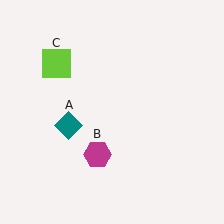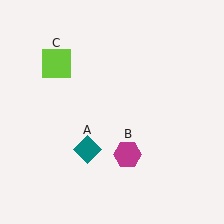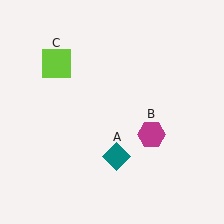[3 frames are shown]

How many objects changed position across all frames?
2 objects changed position: teal diamond (object A), magenta hexagon (object B).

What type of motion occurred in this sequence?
The teal diamond (object A), magenta hexagon (object B) rotated counterclockwise around the center of the scene.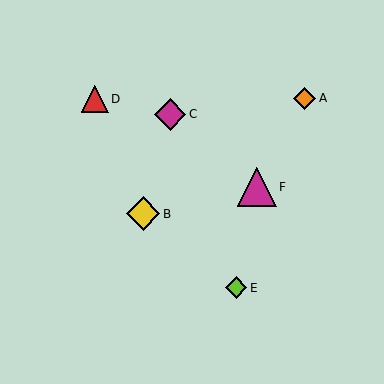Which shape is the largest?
The magenta triangle (labeled F) is the largest.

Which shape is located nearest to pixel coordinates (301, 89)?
The orange diamond (labeled A) at (305, 98) is nearest to that location.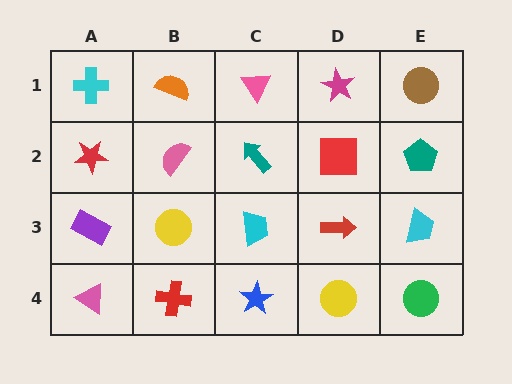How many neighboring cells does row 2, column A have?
3.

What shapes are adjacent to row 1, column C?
A teal arrow (row 2, column C), an orange semicircle (row 1, column B), a magenta star (row 1, column D).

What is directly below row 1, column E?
A teal pentagon.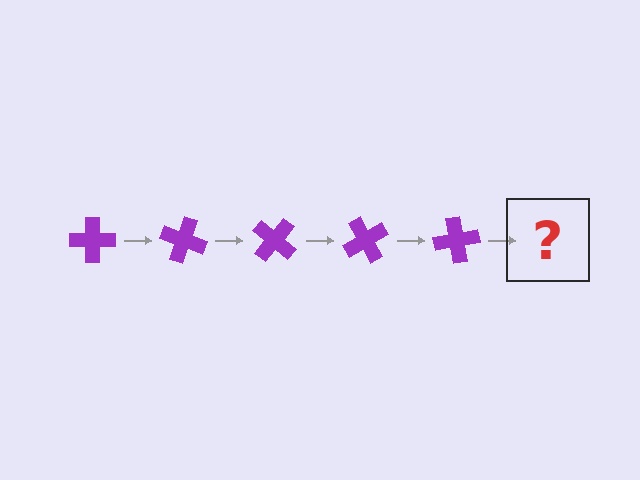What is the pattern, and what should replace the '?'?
The pattern is that the cross rotates 20 degrees each step. The '?' should be a purple cross rotated 100 degrees.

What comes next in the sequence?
The next element should be a purple cross rotated 100 degrees.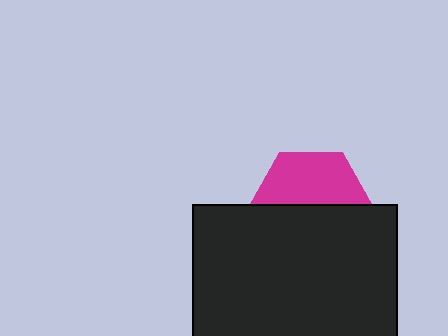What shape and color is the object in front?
The object in front is a black rectangle.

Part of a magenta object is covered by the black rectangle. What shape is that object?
It is a hexagon.